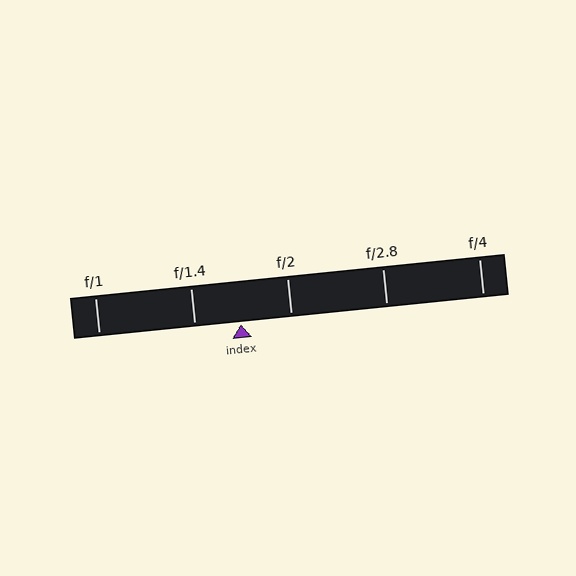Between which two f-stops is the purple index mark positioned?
The index mark is between f/1.4 and f/2.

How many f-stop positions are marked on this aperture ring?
There are 5 f-stop positions marked.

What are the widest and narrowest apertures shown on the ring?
The widest aperture shown is f/1 and the narrowest is f/4.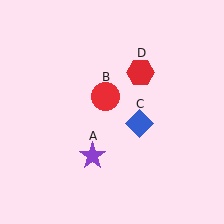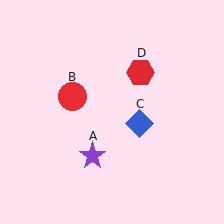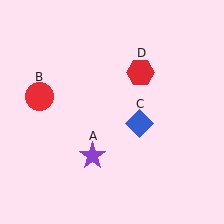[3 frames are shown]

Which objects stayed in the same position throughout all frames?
Purple star (object A) and blue diamond (object C) and red hexagon (object D) remained stationary.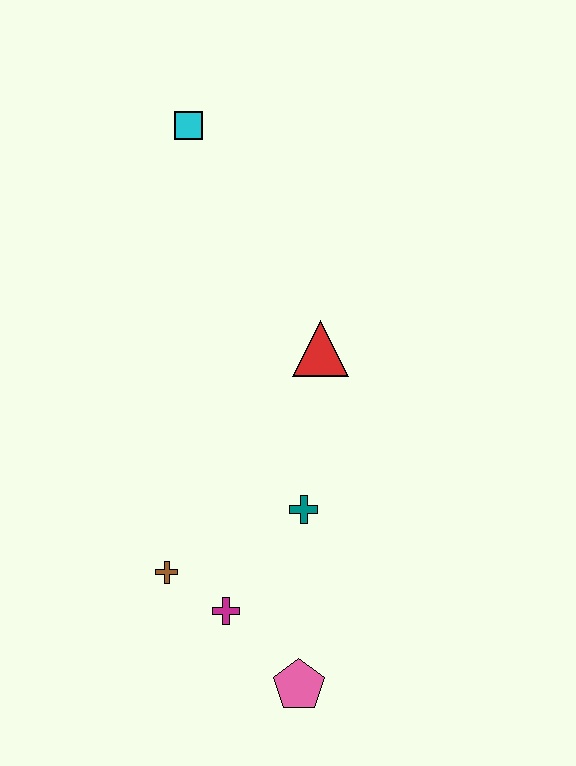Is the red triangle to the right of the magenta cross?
Yes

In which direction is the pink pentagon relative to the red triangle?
The pink pentagon is below the red triangle.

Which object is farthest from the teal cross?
The cyan square is farthest from the teal cross.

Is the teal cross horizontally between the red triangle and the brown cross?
Yes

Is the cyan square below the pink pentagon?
No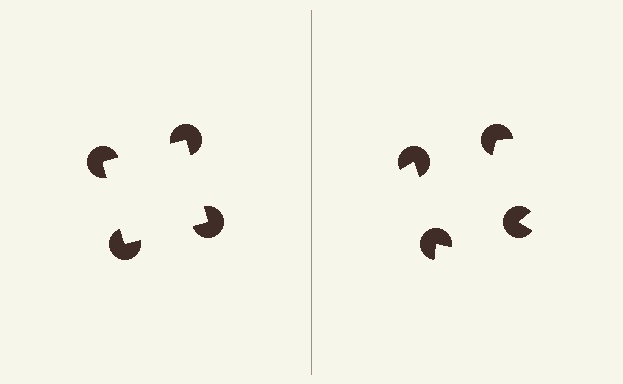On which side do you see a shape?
An illusory square appears on the left side. On the right side the wedge cuts are rotated, so no coherent shape forms.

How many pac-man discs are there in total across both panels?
8 — 4 on each side.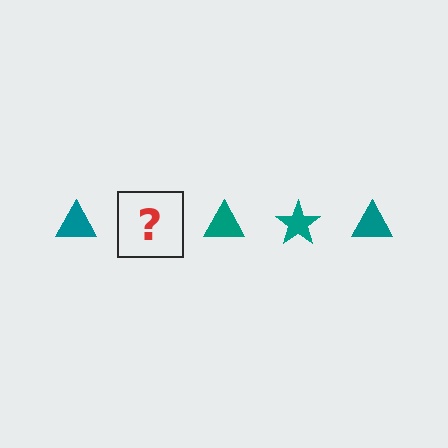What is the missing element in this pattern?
The missing element is a teal star.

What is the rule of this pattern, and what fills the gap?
The rule is that the pattern cycles through triangle, star shapes in teal. The gap should be filled with a teal star.